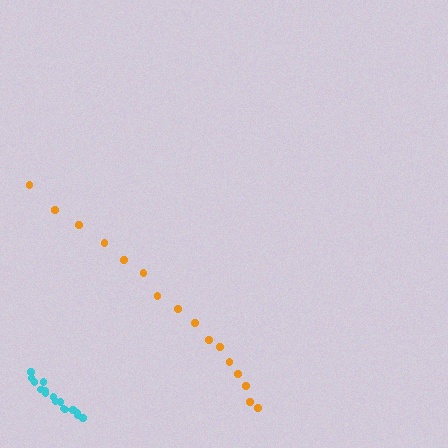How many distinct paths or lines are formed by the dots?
There are 2 distinct paths.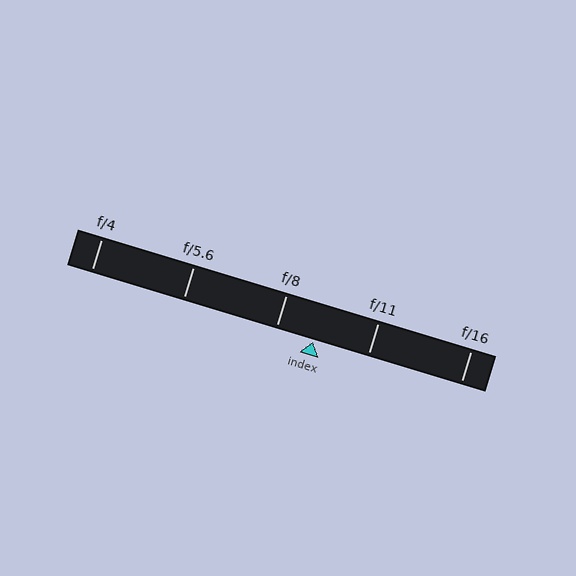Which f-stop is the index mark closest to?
The index mark is closest to f/8.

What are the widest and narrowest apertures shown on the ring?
The widest aperture shown is f/4 and the narrowest is f/16.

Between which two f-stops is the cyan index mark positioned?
The index mark is between f/8 and f/11.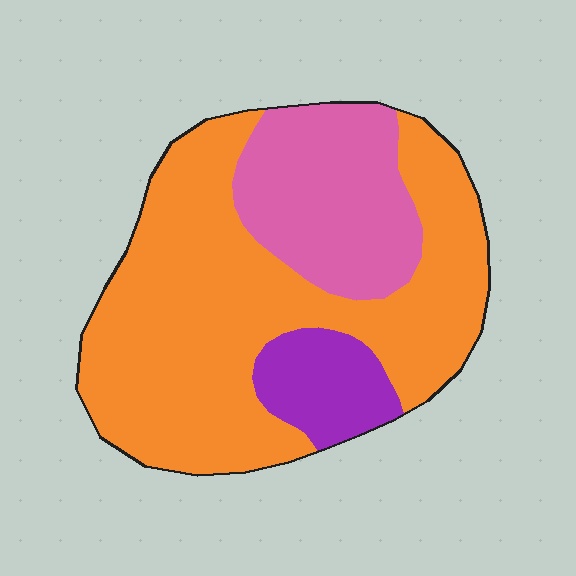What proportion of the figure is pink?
Pink covers around 25% of the figure.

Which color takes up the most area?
Orange, at roughly 65%.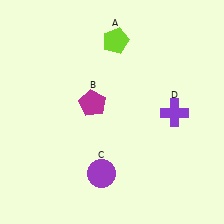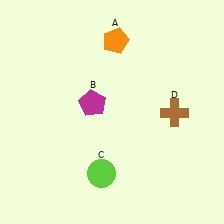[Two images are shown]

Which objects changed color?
A changed from lime to orange. C changed from purple to lime. D changed from purple to brown.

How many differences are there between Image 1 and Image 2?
There are 3 differences between the two images.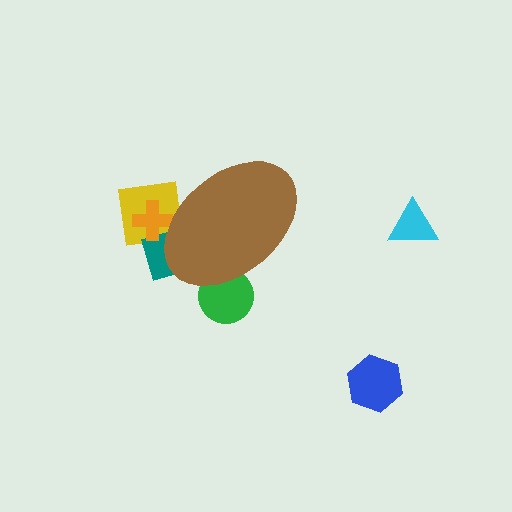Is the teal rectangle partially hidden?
Yes, the teal rectangle is partially hidden behind the brown ellipse.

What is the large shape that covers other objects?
A brown ellipse.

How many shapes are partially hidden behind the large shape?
4 shapes are partially hidden.